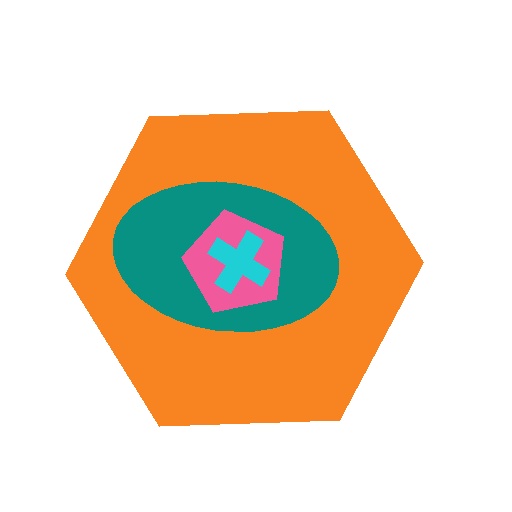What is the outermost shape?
The orange hexagon.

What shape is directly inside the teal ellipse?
The pink pentagon.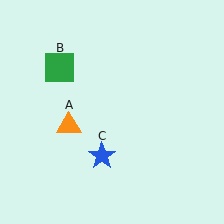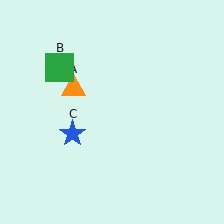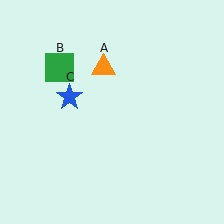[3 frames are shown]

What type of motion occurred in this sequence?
The orange triangle (object A), blue star (object C) rotated clockwise around the center of the scene.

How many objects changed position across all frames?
2 objects changed position: orange triangle (object A), blue star (object C).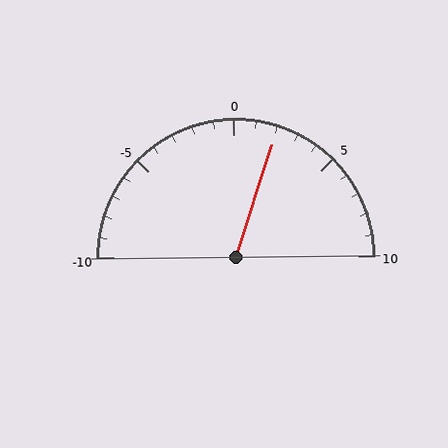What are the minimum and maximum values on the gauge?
The gauge ranges from -10 to 10.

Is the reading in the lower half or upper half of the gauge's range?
The reading is in the upper half of the range (-10 to 10).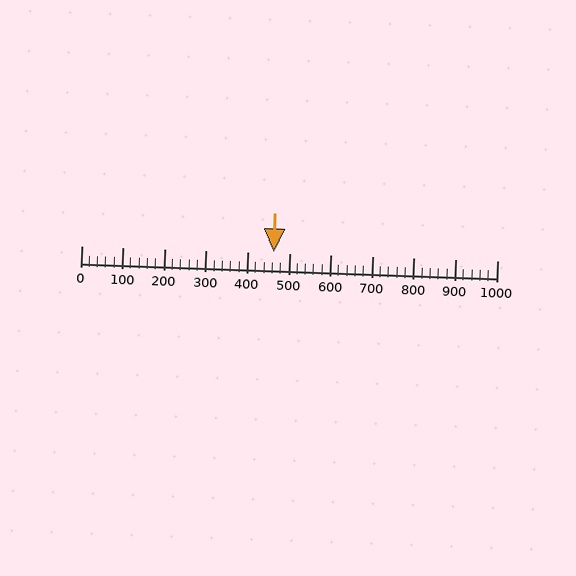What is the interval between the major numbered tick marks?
The major tick marks are spaced 100 units apart.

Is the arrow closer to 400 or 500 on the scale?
The arrow is closer to 500.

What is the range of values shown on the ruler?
The ruler shows values from 0 to 1000.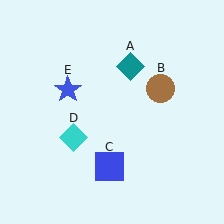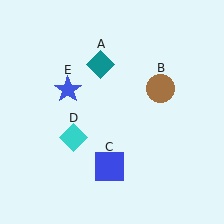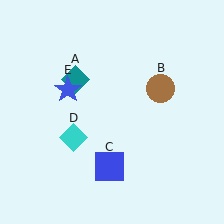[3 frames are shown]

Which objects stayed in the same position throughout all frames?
Brown circle (object B) and blue square (object C) and cyan diamond (object D) and blue star (object E) remained stationary.